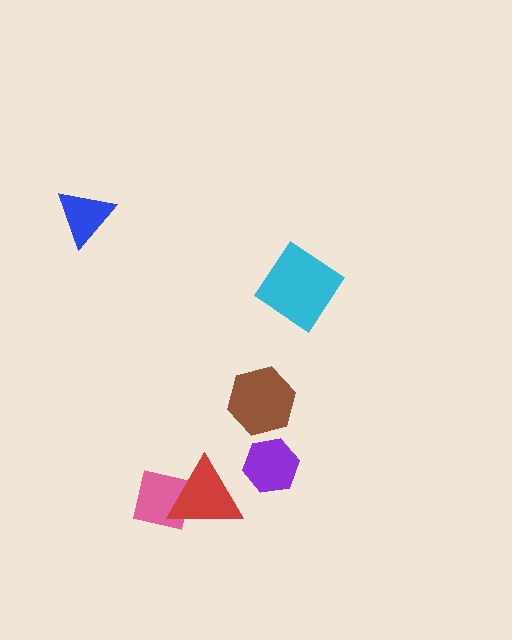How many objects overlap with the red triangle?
1 object overlaps with the red triangle.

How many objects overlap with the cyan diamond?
0 objects overlap with the cyan diamond.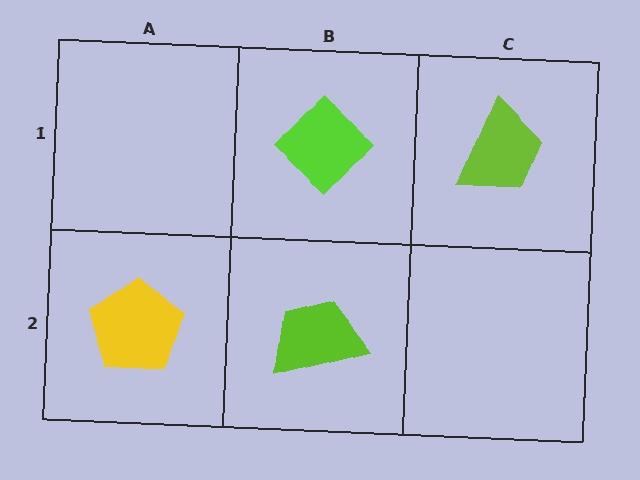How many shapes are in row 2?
2 shapes.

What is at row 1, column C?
A lime trapezoid.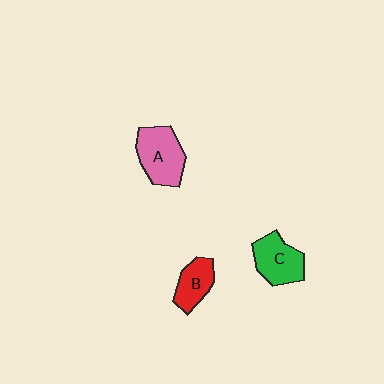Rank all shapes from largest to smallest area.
From largest to smallest: A (pink), C (green), B (red).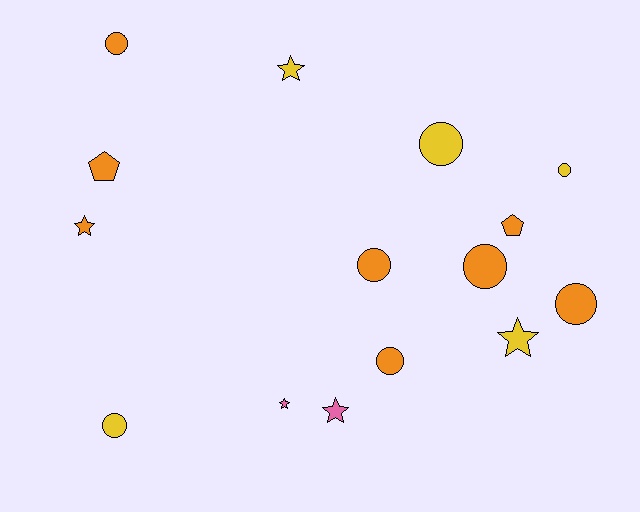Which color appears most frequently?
Orange, with 8 objects.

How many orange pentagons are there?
There are 2 orange pentagons.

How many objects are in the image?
There are 15 objects.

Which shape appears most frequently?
Circle, with 8 objects.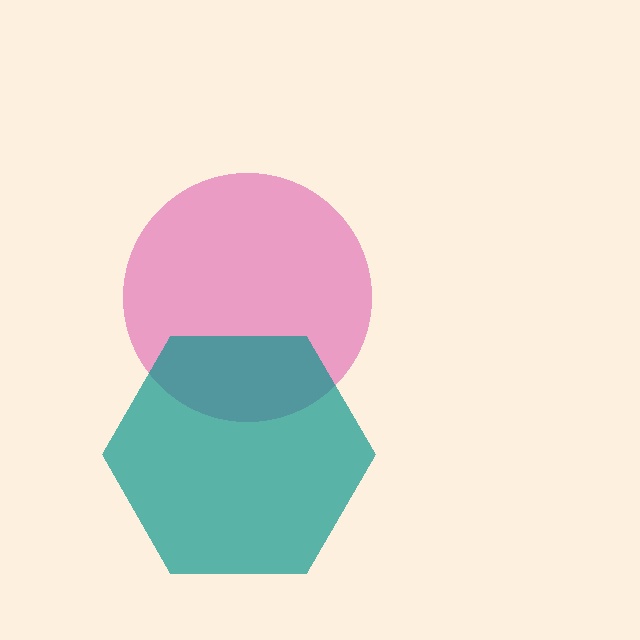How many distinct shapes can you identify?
There are 2 distinct shapes: a magenta circle, a teal hexagon.